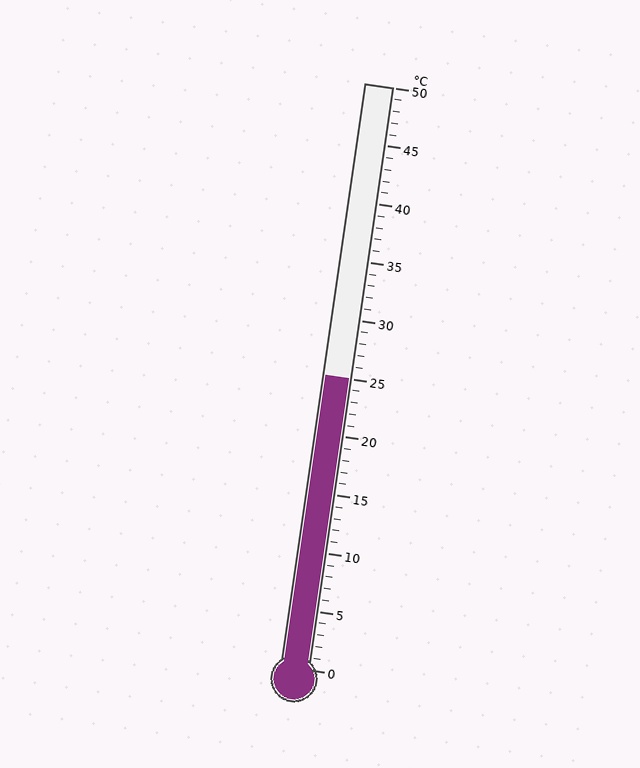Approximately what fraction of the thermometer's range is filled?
The thermometer is filled to approximately 50% of its range.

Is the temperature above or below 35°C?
The temperature is below 35°C.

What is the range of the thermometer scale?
The thermometer scale ranges from 0°C to 50°C.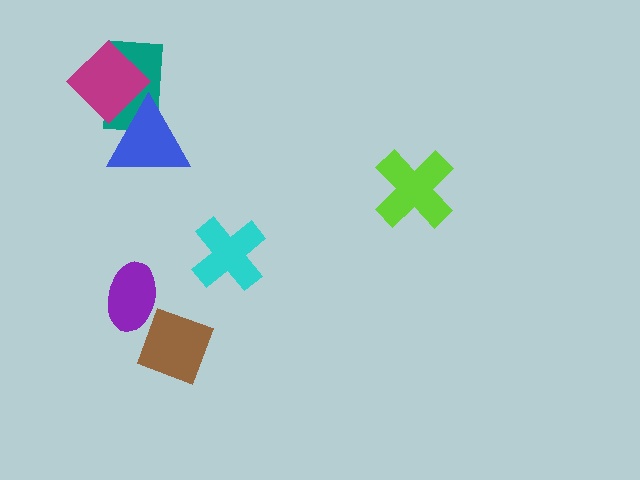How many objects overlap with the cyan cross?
0 objects overlap with the cyan cross.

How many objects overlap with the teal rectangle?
2 objects overlap with the teal rectangle.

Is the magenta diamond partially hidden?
Yes, it is partially covered by another shape.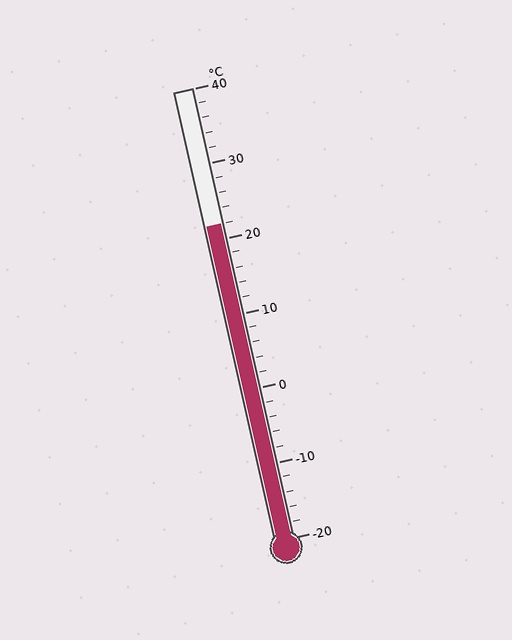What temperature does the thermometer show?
The thermometer shows approximately 22°C.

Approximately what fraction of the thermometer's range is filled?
The thermometer is filled to approximately 70% of its range.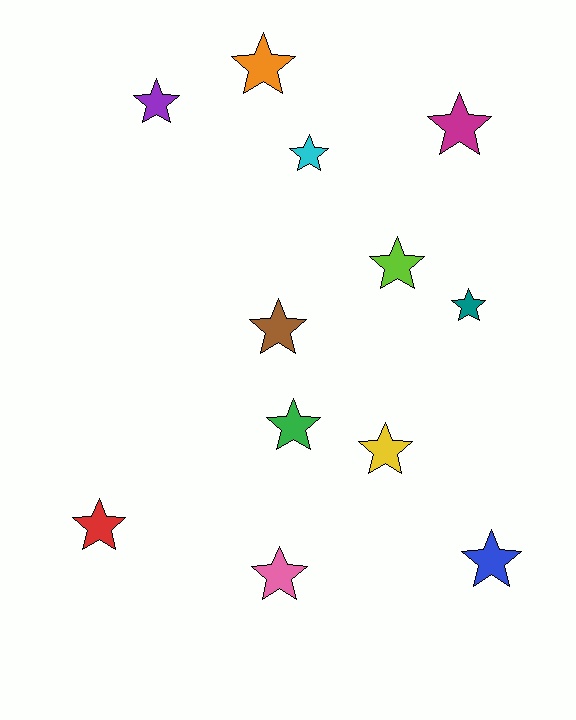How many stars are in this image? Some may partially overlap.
There are 12 stars.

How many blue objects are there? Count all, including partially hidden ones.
There is 1 blue object.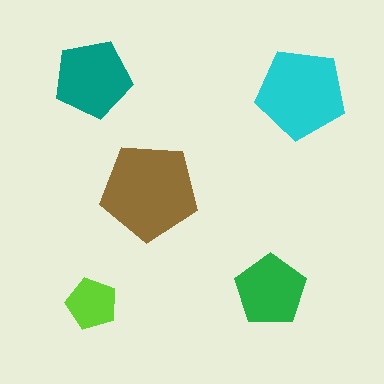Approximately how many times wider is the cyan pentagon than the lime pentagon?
About 2 times wider.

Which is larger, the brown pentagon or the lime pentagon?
The brown one.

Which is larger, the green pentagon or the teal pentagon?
The teal one.